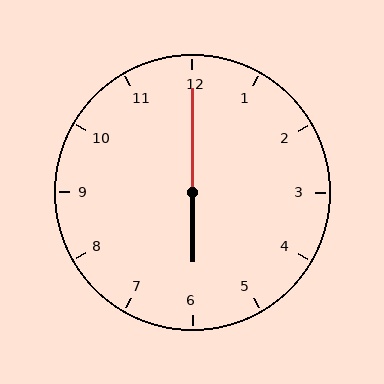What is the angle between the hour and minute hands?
Approximately 180 degrees.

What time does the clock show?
6:00.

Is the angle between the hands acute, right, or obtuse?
It is obtuse.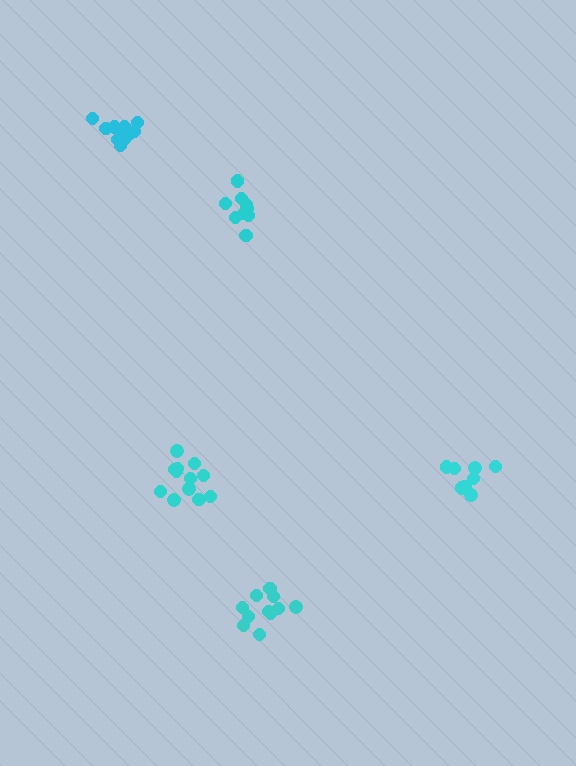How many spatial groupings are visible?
There are 5 spatial groupings.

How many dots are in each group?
Group 1: 12 dots, Group 2: 9 dots, Group 3: 8 dots, Group 4: 12 dots, Group 5: 11 dots (52 total).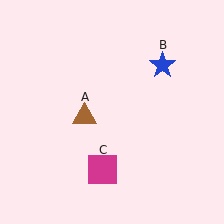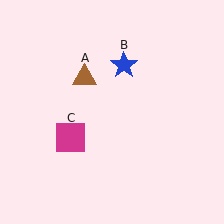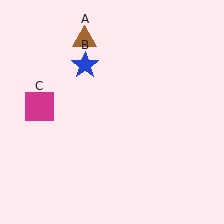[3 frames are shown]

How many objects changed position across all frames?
3 objects changed position: brown triangle (object A), blue star (object B), magenta square (object C).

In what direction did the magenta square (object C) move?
The magenta square (object C) moved up and to the left.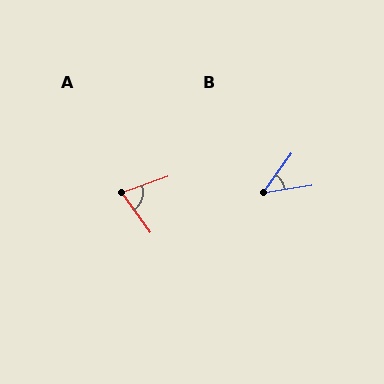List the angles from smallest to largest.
B (45°), A (74°).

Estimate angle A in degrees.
Approximately 74 degrees.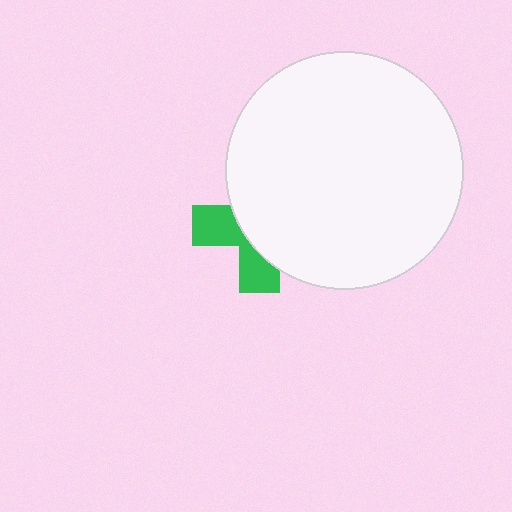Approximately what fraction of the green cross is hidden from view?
Roughly 63% of the green cross is hidden behind the white circle.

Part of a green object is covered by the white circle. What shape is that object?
It is a cross.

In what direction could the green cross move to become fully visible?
The green cross could move left. That would shift it out from behind the white circle entirely.